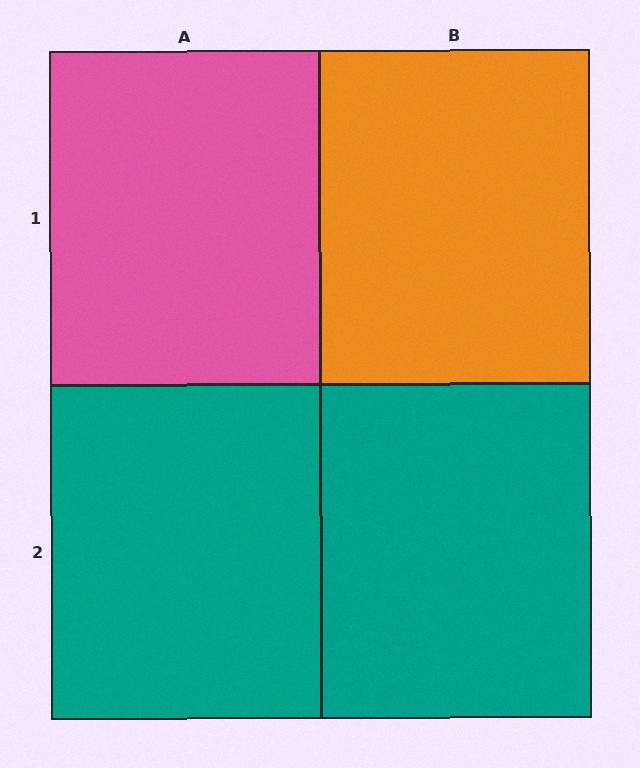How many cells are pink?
1 cell is pink.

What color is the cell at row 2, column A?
Teal.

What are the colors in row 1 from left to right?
Pink, orange.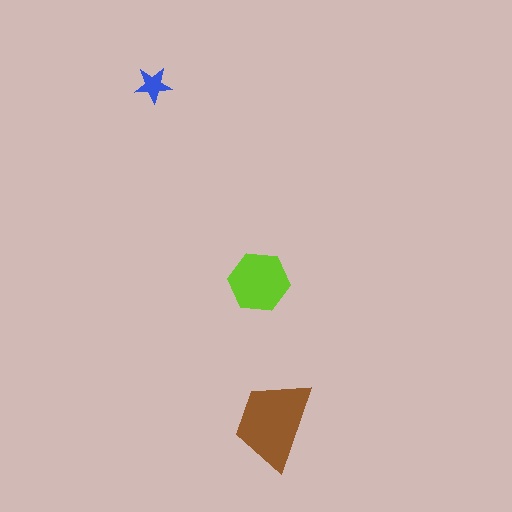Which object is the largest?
The brown trapezoid.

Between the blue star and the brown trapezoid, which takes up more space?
The brown trapezoid.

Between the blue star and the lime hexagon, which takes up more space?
The lime hexagon.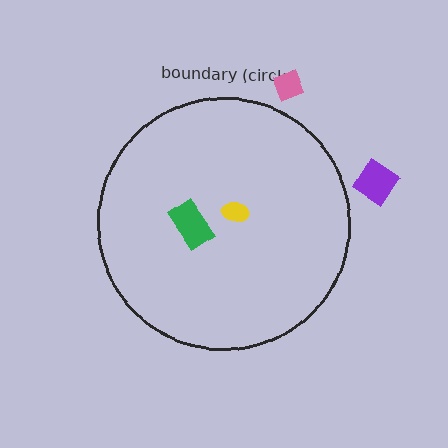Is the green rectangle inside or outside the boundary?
Inside.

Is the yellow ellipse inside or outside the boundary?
Inside.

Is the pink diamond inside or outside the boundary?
Outside.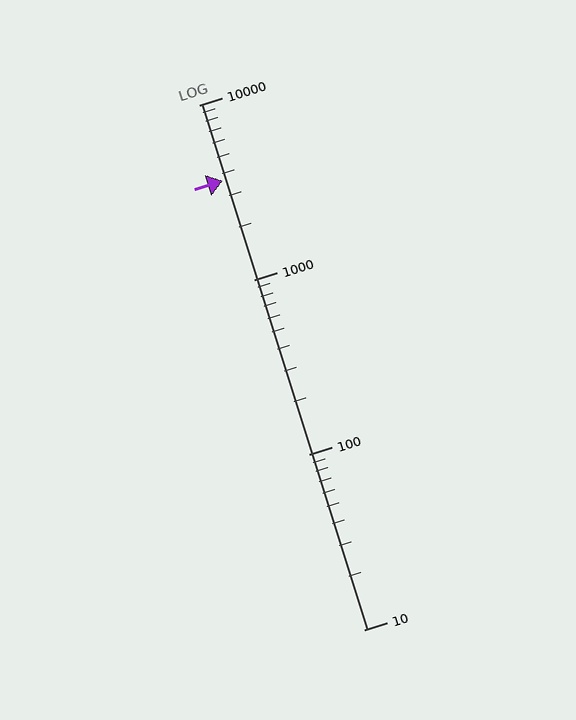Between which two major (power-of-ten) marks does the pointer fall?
The pointer is between 1000 and 10000.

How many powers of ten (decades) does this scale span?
The scale spans 3 decades, from 10 to 10000.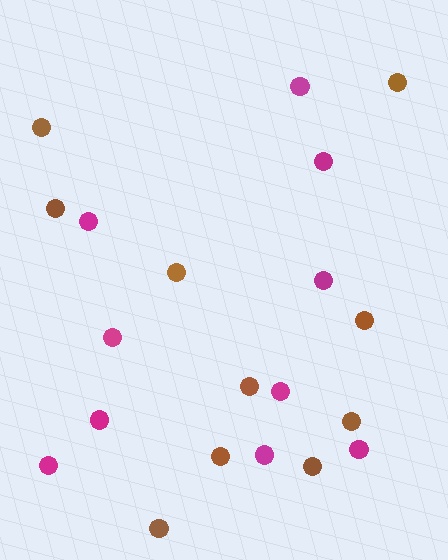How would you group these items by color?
There are 2 groups: one group of brown circles (10) and one group of magenta circles (10).